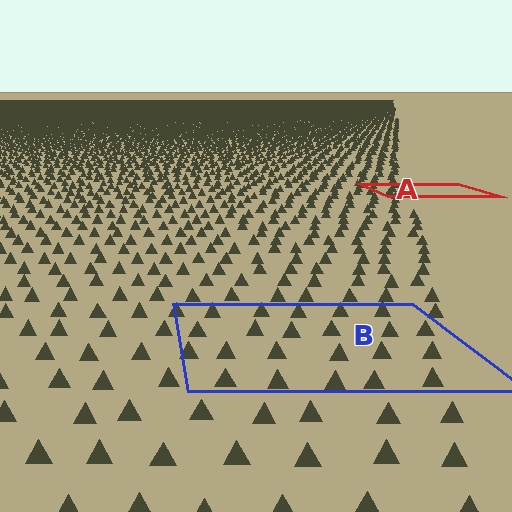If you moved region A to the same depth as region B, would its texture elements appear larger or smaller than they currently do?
They would appear larger. At a closer depth, the same texture elements are projected at a bigger on-screen size.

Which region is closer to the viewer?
Region B is closer. The texture elements there are larger and more spread out.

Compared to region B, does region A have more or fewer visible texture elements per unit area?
Region A has more texture elements per unit area — they are packed more densely because it is farther away.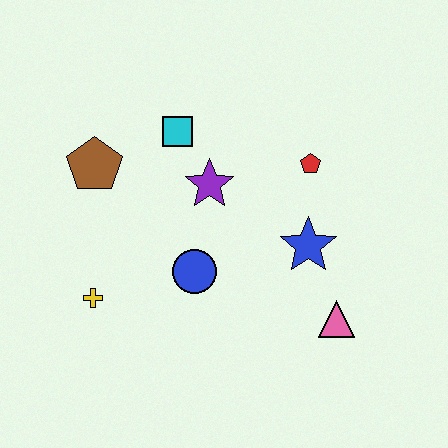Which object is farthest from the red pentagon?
The yellow cross is farthest from the red pentagon.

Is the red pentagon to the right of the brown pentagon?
Yes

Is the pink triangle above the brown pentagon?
No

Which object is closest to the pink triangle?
The blue star is closest to the pink triangle.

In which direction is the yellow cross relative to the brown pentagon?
The yellow cross is below the brown pentagon.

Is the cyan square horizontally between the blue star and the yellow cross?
Yes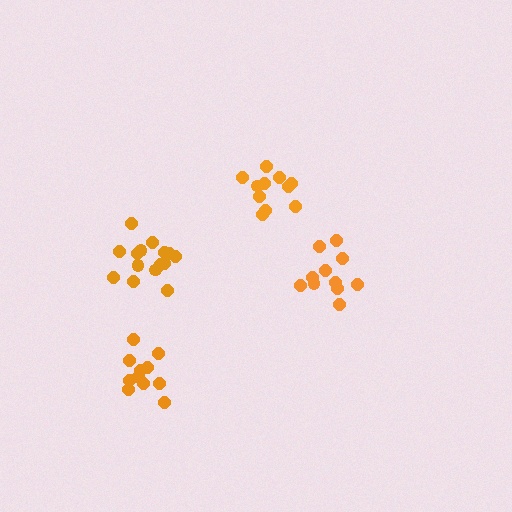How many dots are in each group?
Group 1: 11 dots, Group 2: 15 dots, Group 3: 11 dots, Group 4: 11 dots (48 total).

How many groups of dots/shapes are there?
There are 4 groups.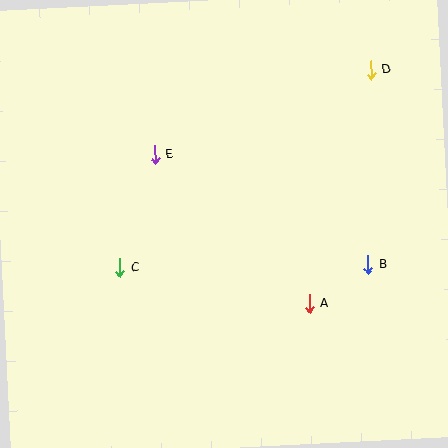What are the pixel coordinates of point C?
Point C is at (120, 268).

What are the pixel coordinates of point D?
Point D is at (371, 70).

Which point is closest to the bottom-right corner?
Point B is closest to the bottom-right corner.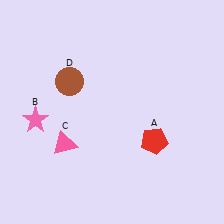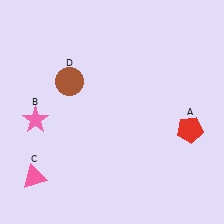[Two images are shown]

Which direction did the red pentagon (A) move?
The red pentagon (A) moved right.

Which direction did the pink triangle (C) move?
The pink triangle (C) moved down.